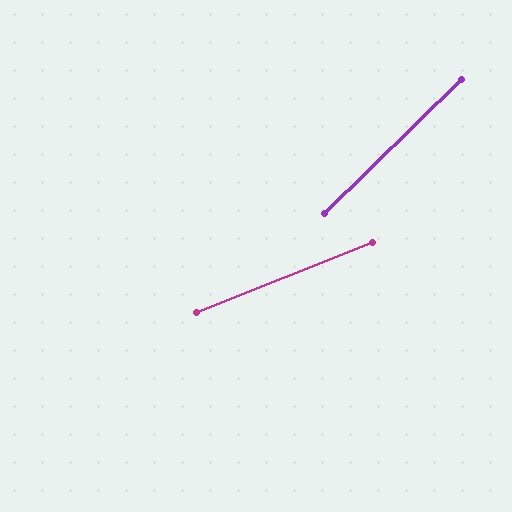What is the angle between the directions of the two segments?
Approximately 22 degrees.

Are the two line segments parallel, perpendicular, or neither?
Neither parallel nor perpendicular — they differ by about 22°.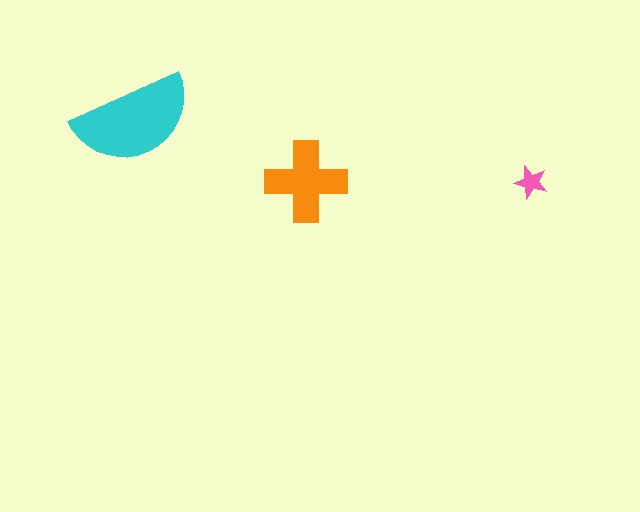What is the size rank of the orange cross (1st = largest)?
2nd.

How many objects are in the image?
There are 3 objects in the image.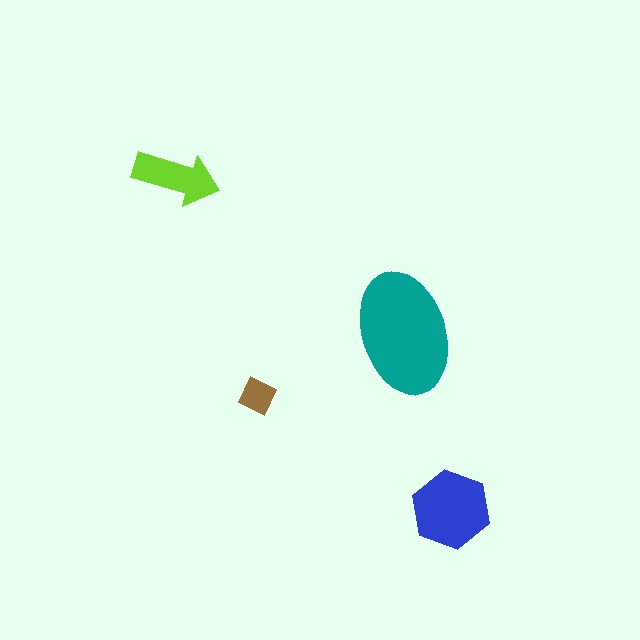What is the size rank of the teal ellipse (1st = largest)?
1st.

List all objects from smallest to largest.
The brown diamond, the lime arrow, the blue hexagon, the teal ellipse.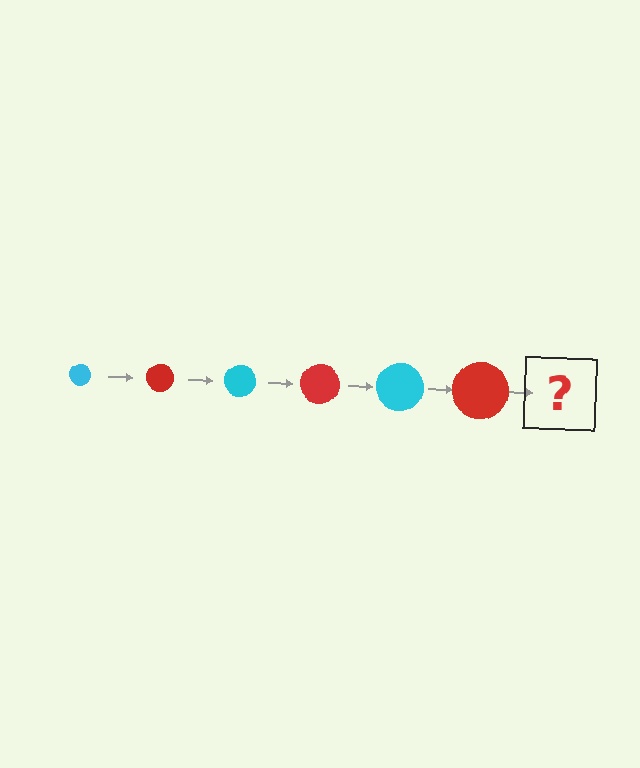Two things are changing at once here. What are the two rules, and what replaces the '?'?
The two rules are that the circle grows larger each step and the color cycles through cyan and red. The '?' should be a cyan circle, larger than the previous one.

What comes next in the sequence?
The next element should be a cyan circle, larger than the previous one.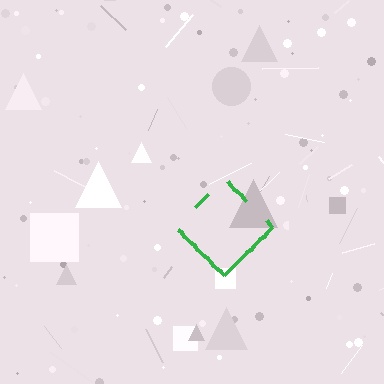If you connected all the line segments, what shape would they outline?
They would outline a diamond.